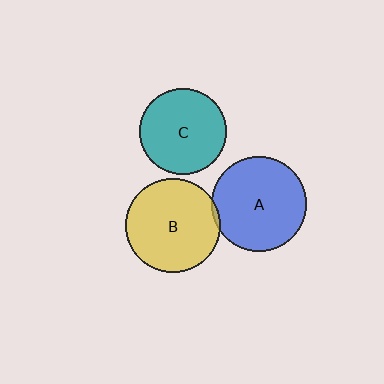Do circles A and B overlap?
Yes.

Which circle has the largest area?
Circle A (blue).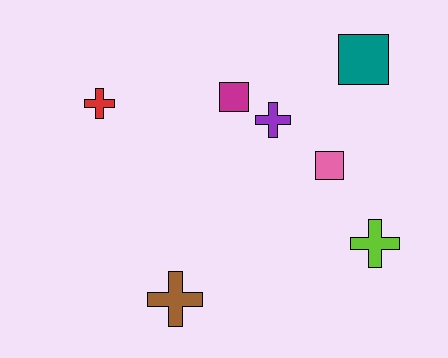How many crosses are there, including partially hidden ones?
There are 4 crosses.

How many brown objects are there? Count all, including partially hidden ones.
There is 1 brown object.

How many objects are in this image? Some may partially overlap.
There are 7 objects.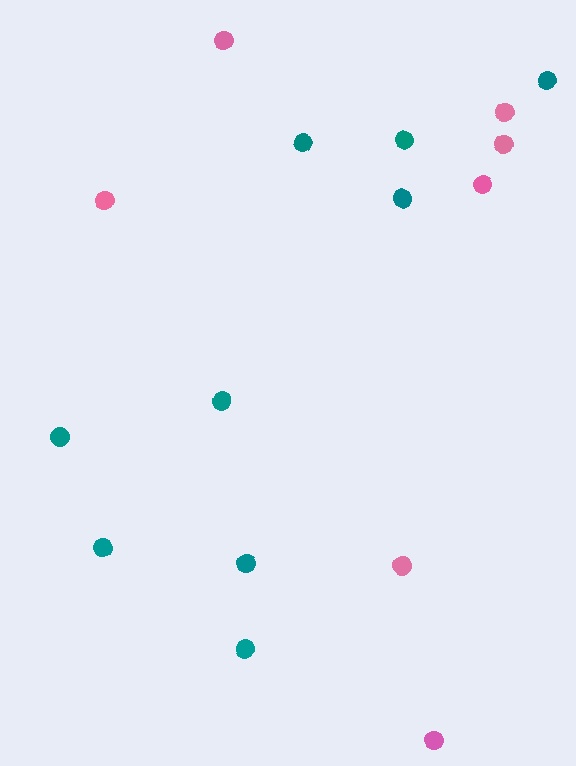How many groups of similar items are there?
There are 2 groups: one group of pink circles (7) and one group of teal circles (9).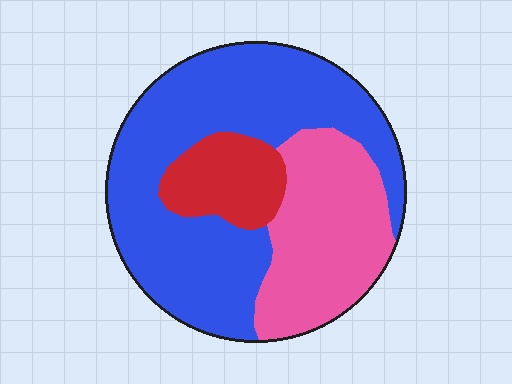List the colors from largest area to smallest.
From largest to smallest: blue, pink, red.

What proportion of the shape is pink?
Pink covers roughly 30% of the shape.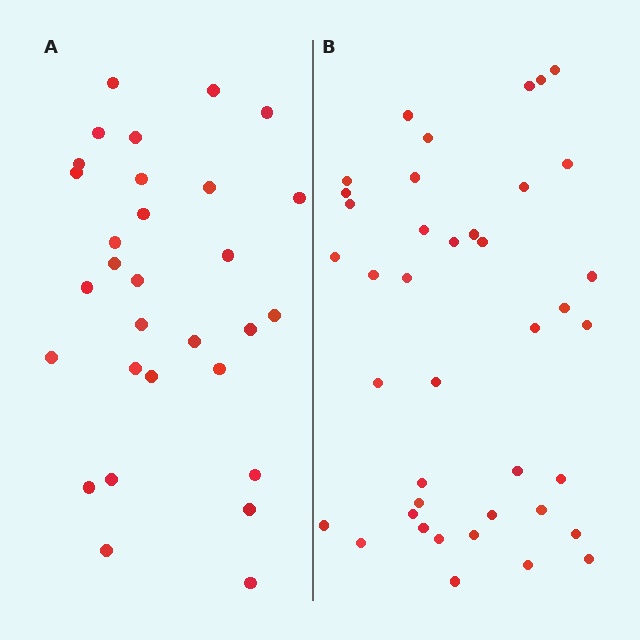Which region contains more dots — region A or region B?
Region B (the right region) has more dots.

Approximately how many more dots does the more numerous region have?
Region B has roughly 10 or so more dots than region A.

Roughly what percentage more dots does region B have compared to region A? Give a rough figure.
About 35% more.